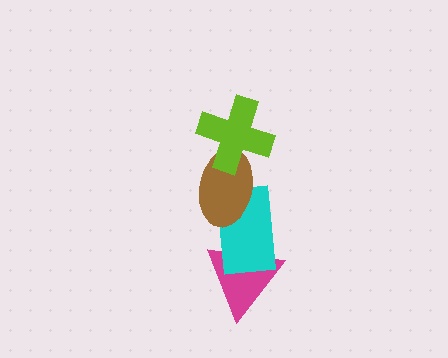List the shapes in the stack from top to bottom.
From top to bottom: the lime cross, the brown ellipse, the cyan rectangle, the magenta triangle.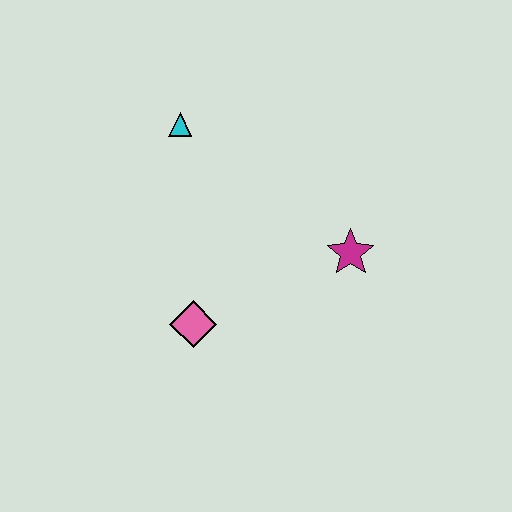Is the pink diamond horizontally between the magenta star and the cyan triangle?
Yes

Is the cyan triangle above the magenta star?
Yes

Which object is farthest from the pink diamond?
The cyan triangle is farthest from the pink diamond.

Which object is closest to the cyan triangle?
The pink diamond is closest to the cyan triangle.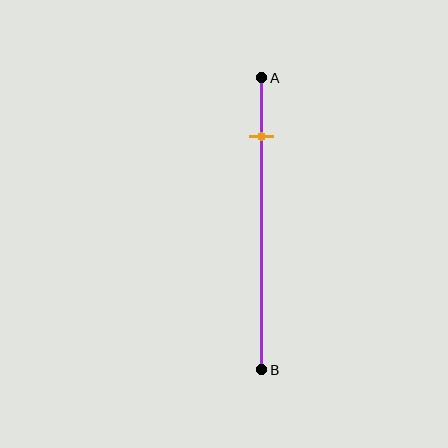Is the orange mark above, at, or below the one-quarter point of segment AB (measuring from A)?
The orange mark is above the one-quarter point of segment AB.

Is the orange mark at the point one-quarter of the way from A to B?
No, the mark is at about 20% from A, not at the 25% one-quarter point.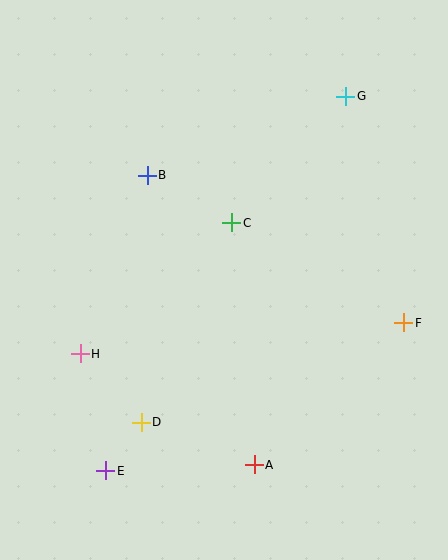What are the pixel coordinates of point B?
Point B is at (147, 175).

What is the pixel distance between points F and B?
The distance between F and B is 296 pixels.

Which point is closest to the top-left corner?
Point B is closest to the top-left corner.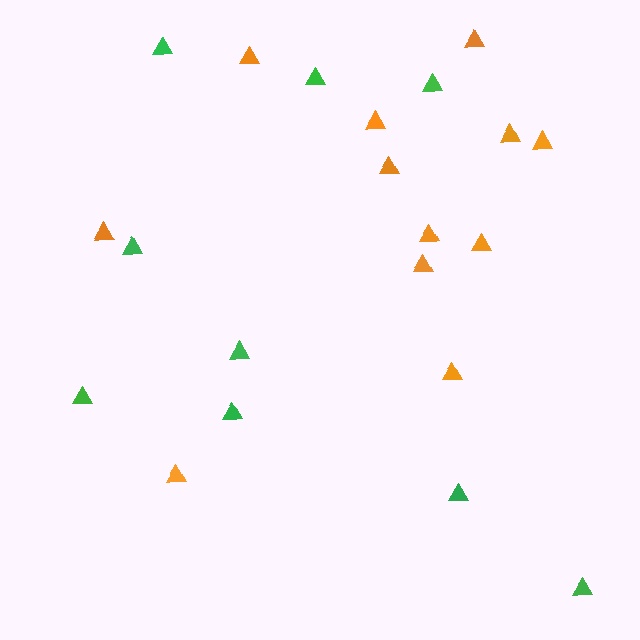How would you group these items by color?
There are 2 groups: one group of orange triangles (12) and one group of green triangles (9).